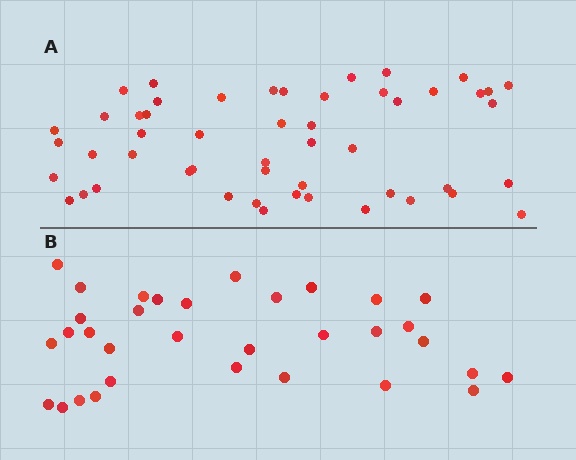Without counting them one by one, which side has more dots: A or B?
Region A (the top region) has more dots.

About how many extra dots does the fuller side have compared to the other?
Region A has approximately 20 more dots than region B.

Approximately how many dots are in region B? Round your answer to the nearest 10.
About 30 dots. (The exact count is 33, which rounds to 30.)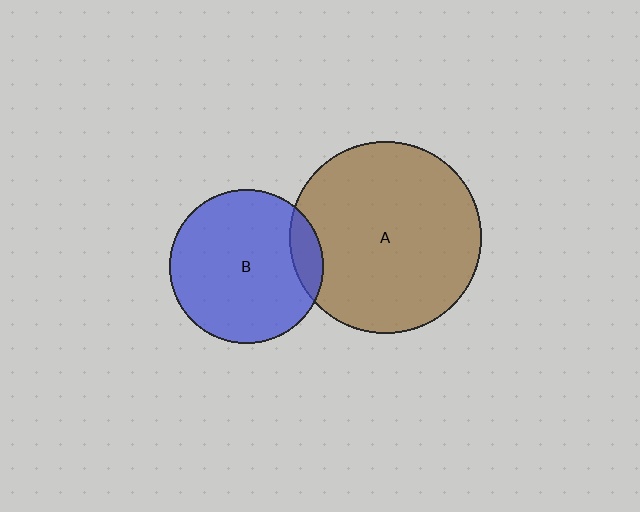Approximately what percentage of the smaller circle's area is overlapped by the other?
Approximately 10%.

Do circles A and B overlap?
Yes.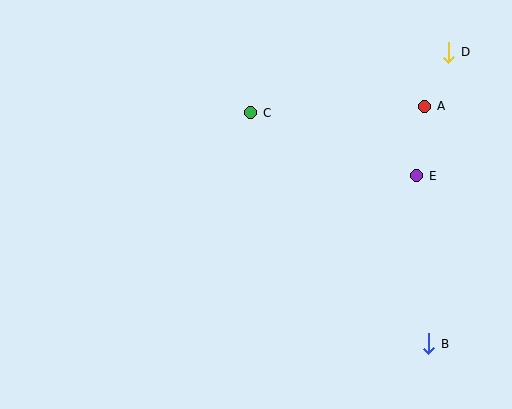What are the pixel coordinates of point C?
Point C is at (251, 113).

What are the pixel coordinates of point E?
Point E is at (417, 176).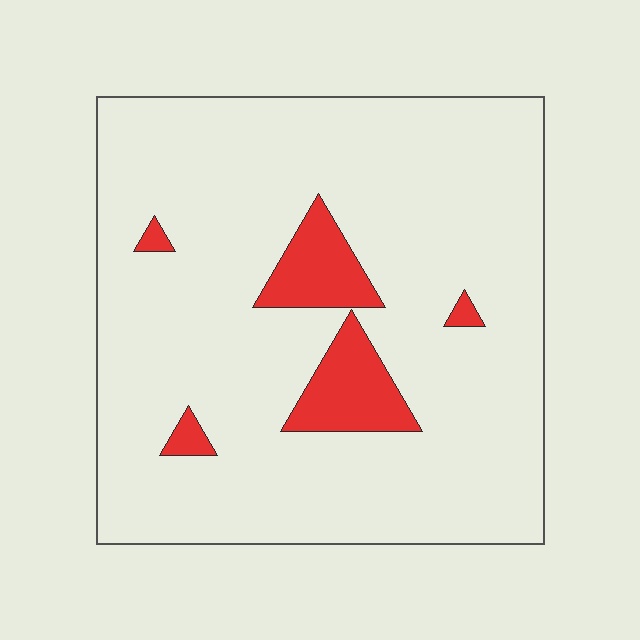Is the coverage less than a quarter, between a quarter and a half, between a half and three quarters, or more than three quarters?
Less than a quarter.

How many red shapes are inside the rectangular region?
5.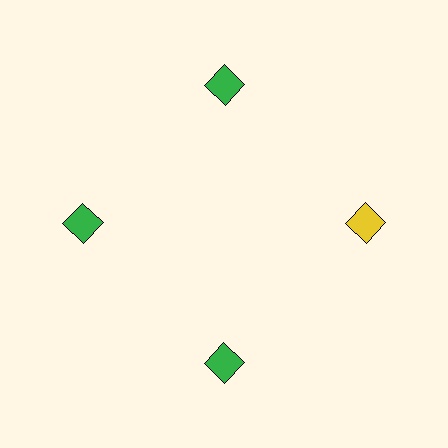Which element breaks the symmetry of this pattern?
The yellow diamond at roughly the 3 o'clock position breaks the symmetry. All other shapes are green diamonds.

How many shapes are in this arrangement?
There are 4 shapes arranged in a ring pattern.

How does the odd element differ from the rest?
It has a different color: yellow instead of green.